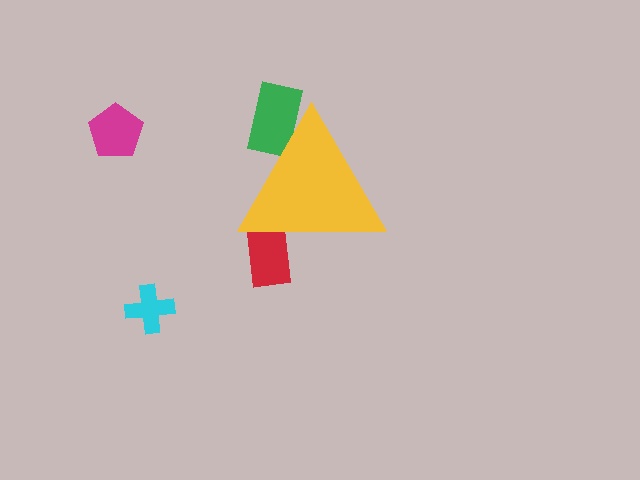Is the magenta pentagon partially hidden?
No, the magenta pentagon is fully visible.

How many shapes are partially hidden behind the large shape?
2 shapes are partially hidden.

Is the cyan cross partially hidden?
No, the cyan cross is fully visible.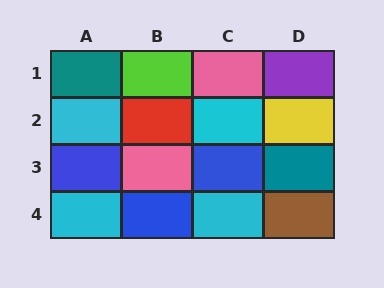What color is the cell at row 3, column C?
Blue.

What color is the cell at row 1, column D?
Purple.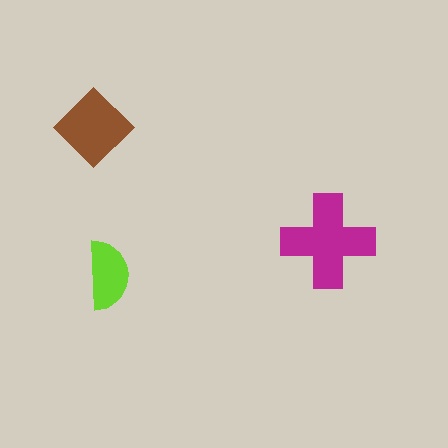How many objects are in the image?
There are 3 objects in the image.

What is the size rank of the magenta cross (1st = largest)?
1st.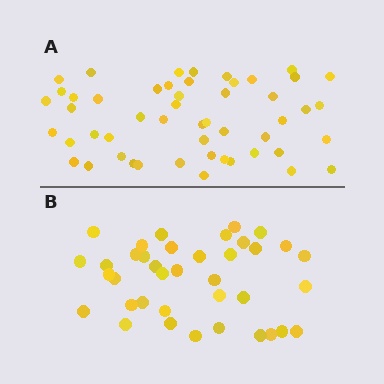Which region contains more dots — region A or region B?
Region A (the top region) has more dots.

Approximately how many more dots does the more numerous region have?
Region A has approximately 15 more dots than region B.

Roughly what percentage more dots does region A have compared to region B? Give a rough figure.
About 35% more.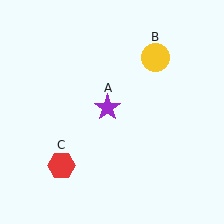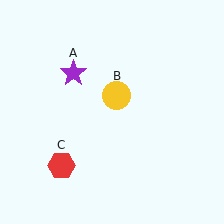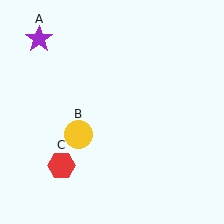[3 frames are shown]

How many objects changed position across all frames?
2 objects changed position: purple star (object A), yellow circle (object B).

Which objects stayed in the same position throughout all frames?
Red hexagon (object C) remained stationary.